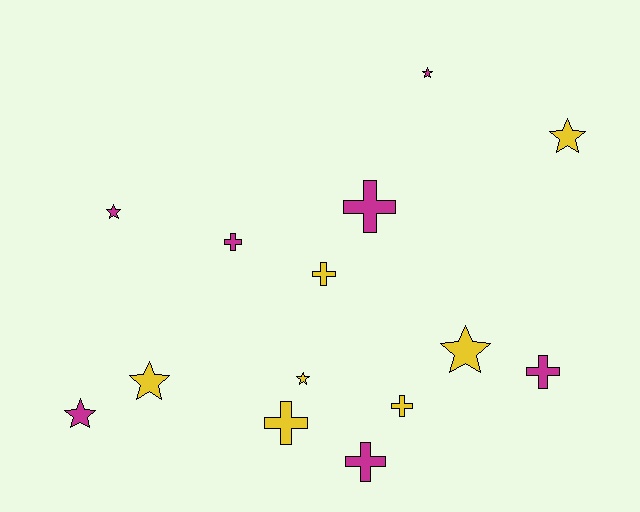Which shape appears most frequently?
Cross, with 7 objects.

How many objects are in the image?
There are 14 objects.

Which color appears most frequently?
Magenta, with 7 objects.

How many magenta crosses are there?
There are 4 magenta crosses.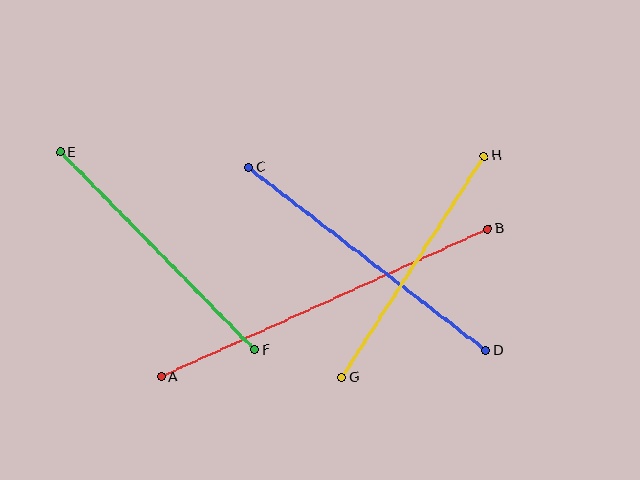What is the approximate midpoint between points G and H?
The midpoint is at approximately (413, 267) pixels.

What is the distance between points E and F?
The distance is approximately 277 pixels.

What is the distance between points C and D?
The distance is approximately 300 pixels.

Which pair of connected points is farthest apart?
Points A and B are farthest apart.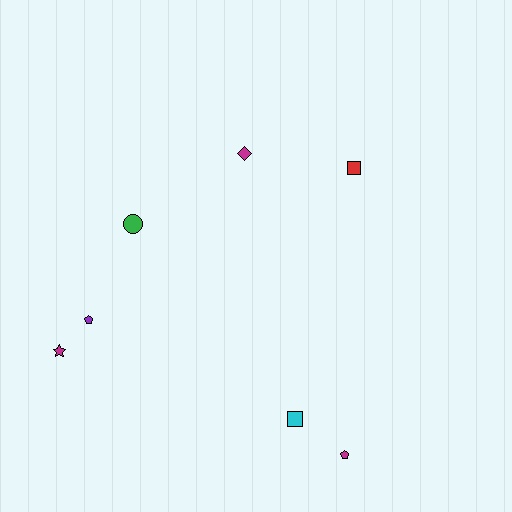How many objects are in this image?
There are 7 objects.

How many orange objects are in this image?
There are no orange objects.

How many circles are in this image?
There is 1 circle.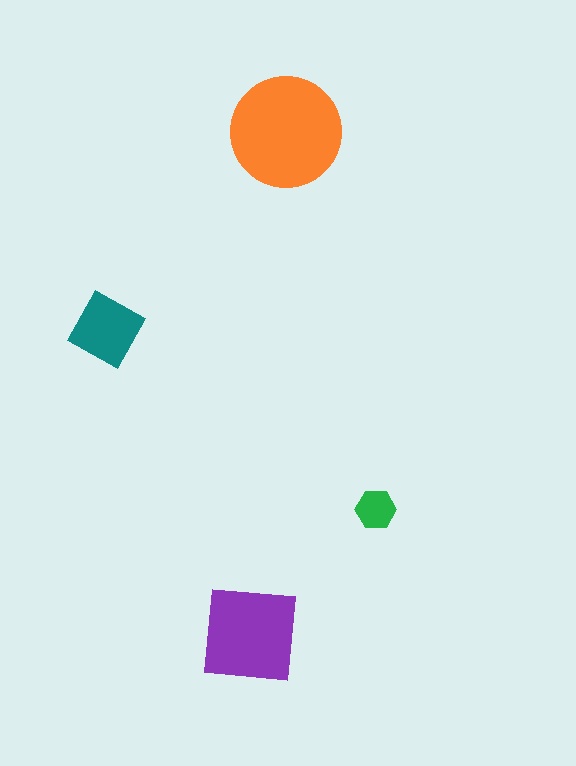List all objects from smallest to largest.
The green hexagon, the teal diamond, the purple square, the orange circle.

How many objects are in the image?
There are 4 objects in the image.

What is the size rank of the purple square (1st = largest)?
2nd.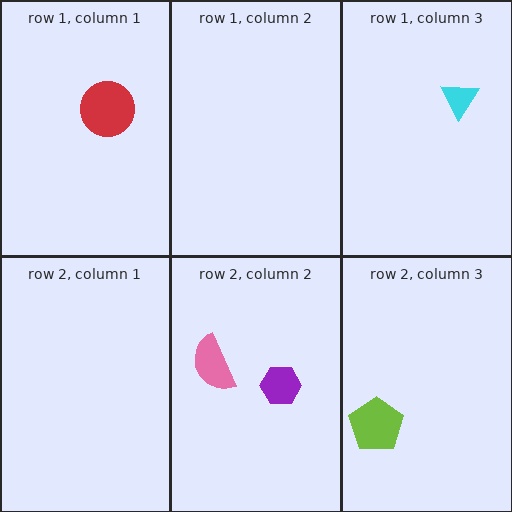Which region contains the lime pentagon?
The row 2, column 3 region.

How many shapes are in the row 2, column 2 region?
2.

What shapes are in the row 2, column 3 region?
The lime pentagon.